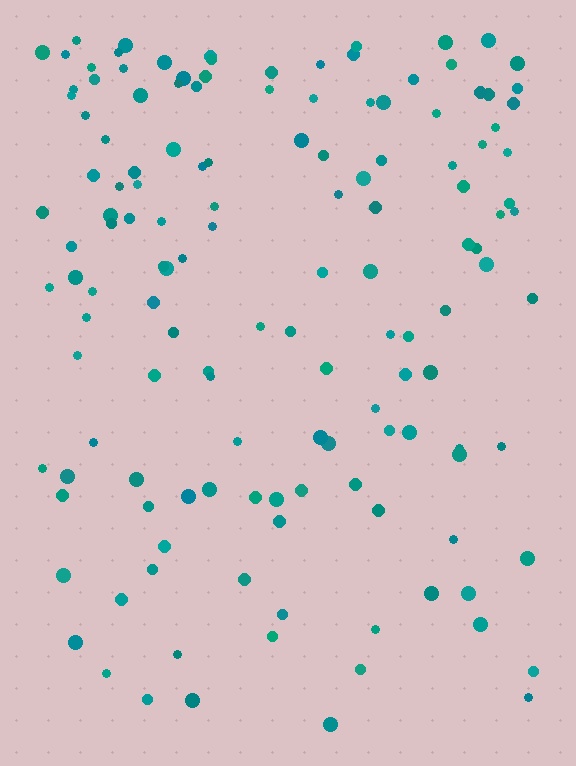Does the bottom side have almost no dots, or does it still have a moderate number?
Still a moderate number, just noticeably fewer than the top.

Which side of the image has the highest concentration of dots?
The top.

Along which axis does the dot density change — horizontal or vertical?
Vertical.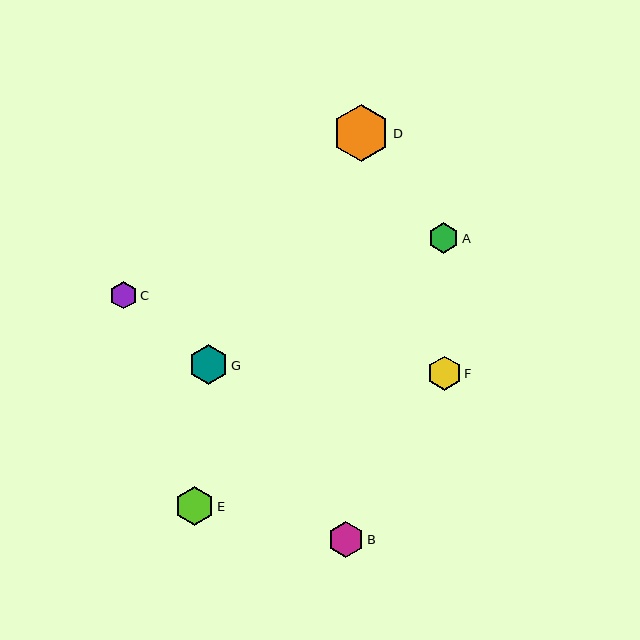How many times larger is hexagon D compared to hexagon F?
Hexagon D is approximately 1.7 times the size of hexagon F.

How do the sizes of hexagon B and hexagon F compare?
Hexagon B and hexagon F are approximately the same size.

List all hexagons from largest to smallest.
From largest to smallest: D, G, E, B, F, A, C.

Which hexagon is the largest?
Hexagon D is the largest with a size of approximately 57 pixels.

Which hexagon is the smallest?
Hexagon C is the smallest with a size of approximately 27 pixels.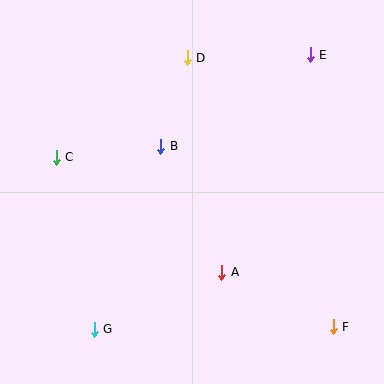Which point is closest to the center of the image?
Point B at (161, 146) is closest to the center.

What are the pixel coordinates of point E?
Point E is at (310, 55).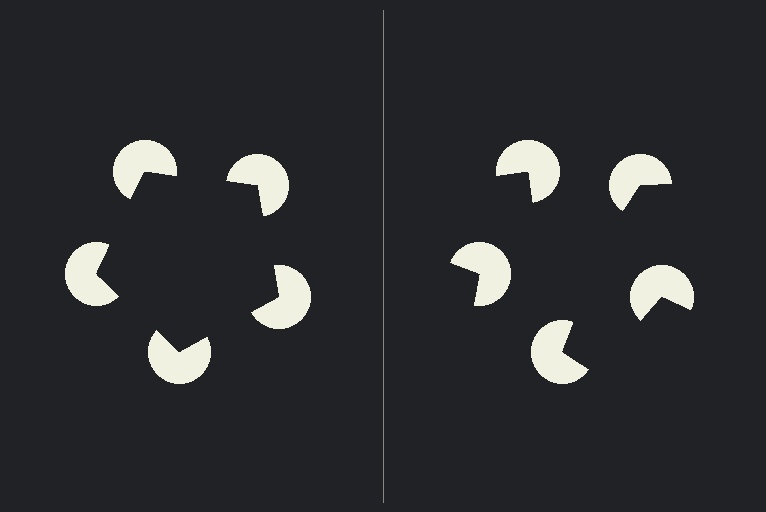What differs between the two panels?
The pac-man discs are positioned identically on both sides; only the wedge orientations differ. On the left they align to a pentagon; on the right they are misaligned.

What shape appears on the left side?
An illusory pentagon.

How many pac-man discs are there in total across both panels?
10 — 5 on each side.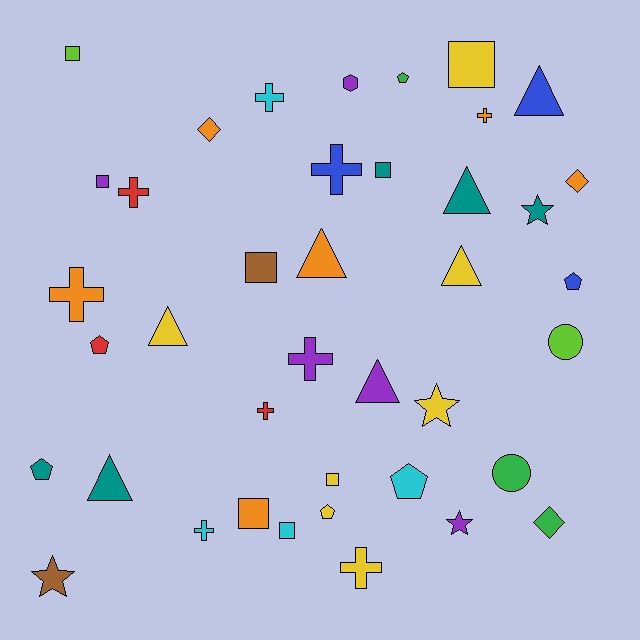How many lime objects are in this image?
There are 2 lime objects.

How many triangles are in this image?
There are 7 triangles.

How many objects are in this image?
There are 40 objects.